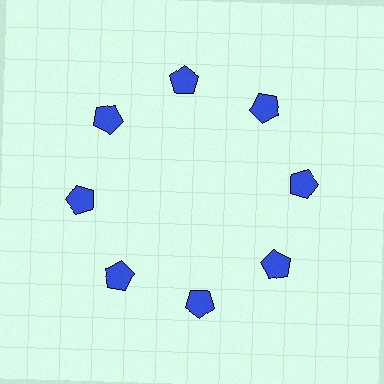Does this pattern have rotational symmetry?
Yes, this pattern has 8-fold rotational symmetry. It looks the same after rotating 45 degrees around the center.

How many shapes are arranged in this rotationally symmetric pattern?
There are 8 shapes, arranged in 8 groups of 1.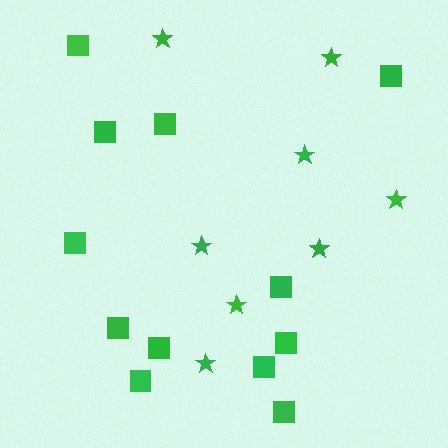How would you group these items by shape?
There are 2 groups: one group of squares (12) and one group of stars (8).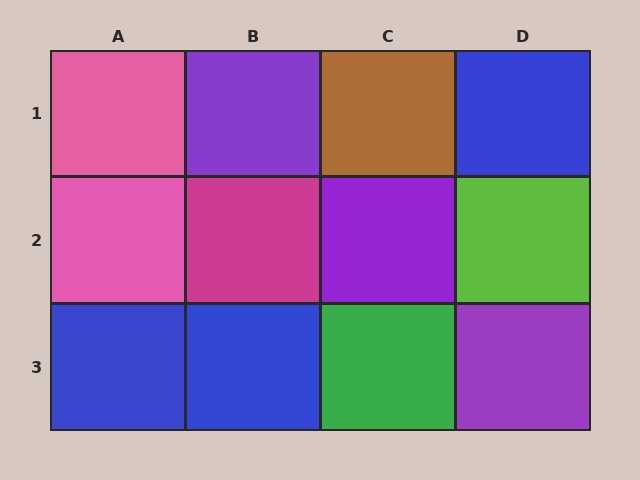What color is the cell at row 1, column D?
Blue.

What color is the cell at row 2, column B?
Magenta.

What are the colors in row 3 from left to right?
Blue, blue, green, purple.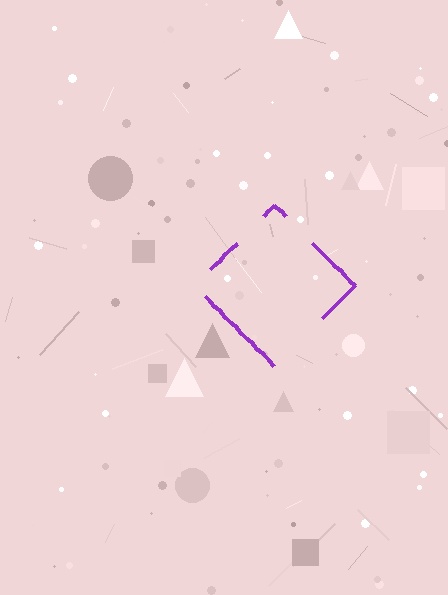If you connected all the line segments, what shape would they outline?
They would outline a diamond.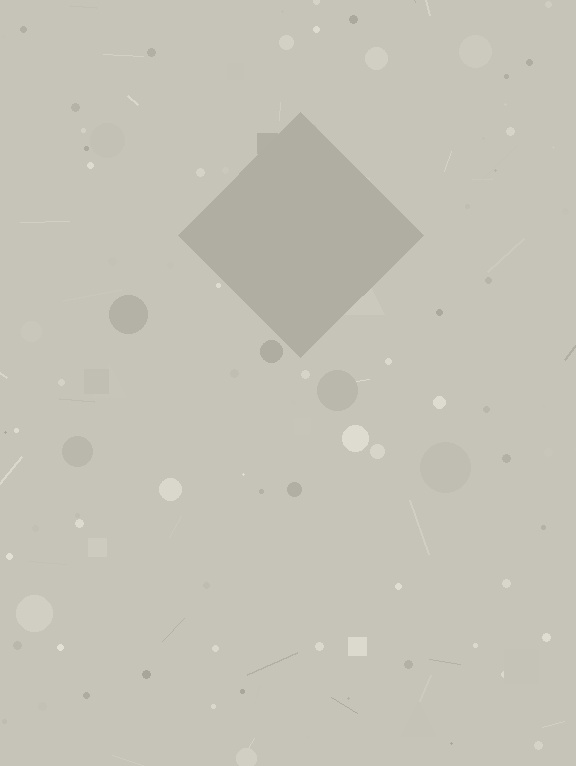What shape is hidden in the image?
A diamond is hidden in the image.